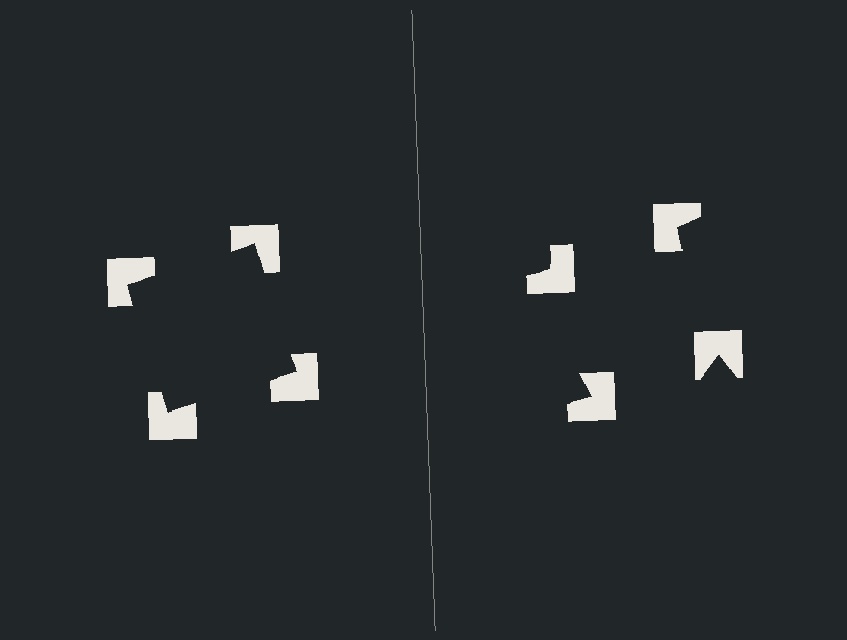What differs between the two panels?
The notched squares are positioned identically on both sides; only the wedge orientations differ. On the left they align to a square; on the right they are misaligned.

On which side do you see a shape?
An illusory square appears on the left side. On the right side the wedge cuts are rotated, so no coherent shape forms.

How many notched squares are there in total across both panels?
8 — 4 on each side.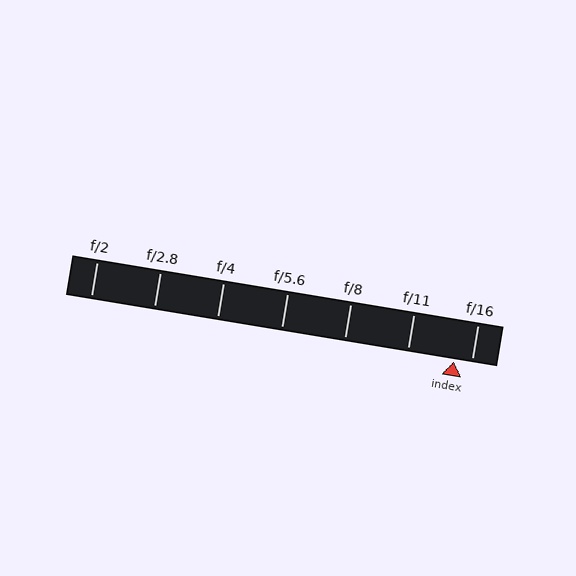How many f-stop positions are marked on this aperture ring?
There are 7 f-stop positions marked.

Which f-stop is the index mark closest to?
The index mark is closest to f/16.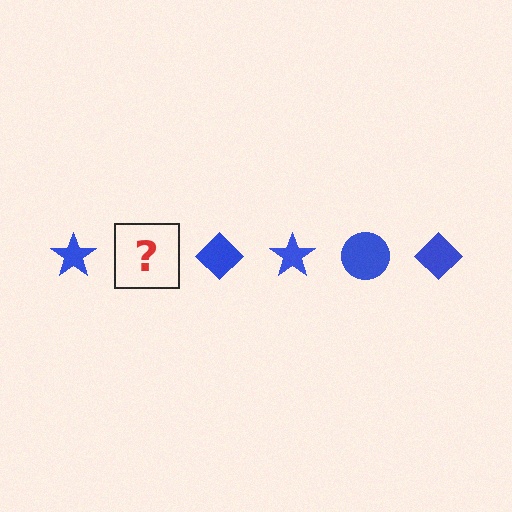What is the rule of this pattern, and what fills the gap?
The rule is that the pattern cycles through star, circle, diamond shapes in blue. The gap should be filled with a blue circle.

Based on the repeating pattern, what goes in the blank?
The blank should be a blue circle.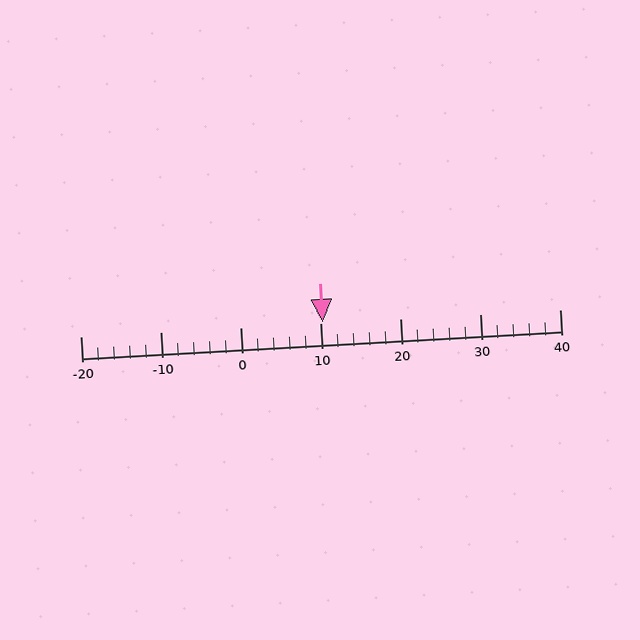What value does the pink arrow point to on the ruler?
The pink arrow points to approximately 10.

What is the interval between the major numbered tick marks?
The major tick marks are spaced 10 units apart.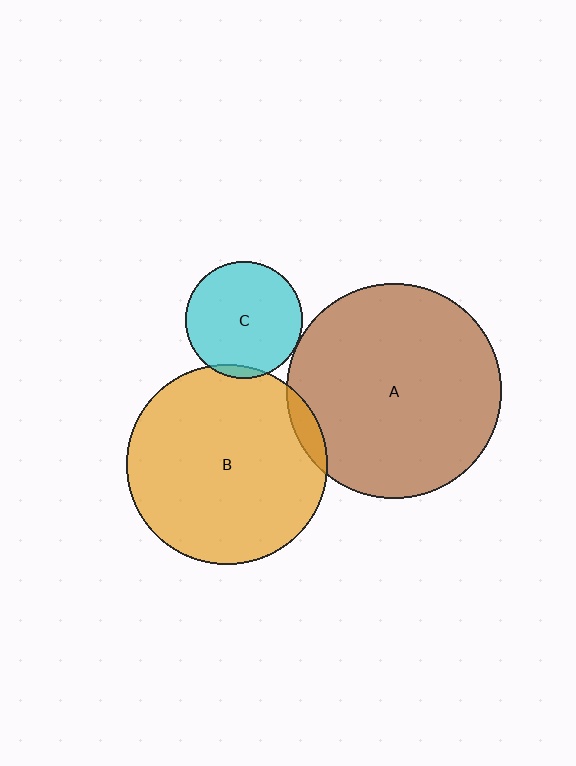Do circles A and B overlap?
Yes.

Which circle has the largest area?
Circle A (brown).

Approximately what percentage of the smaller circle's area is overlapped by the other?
Approximately 5%.